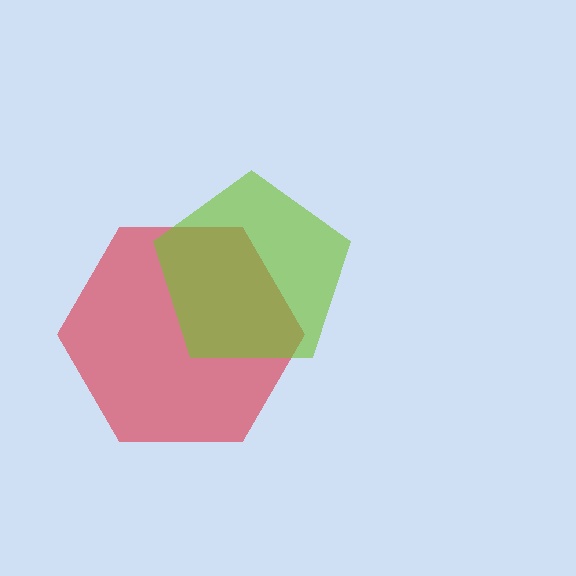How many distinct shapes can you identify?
There are 2 distinct shapes: a red hexagon, a lime pentagon.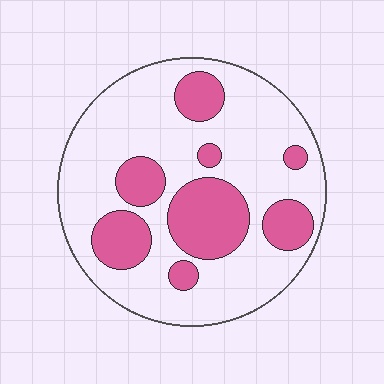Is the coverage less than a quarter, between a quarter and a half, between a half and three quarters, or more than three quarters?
Between a quarter and a half.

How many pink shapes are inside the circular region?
8.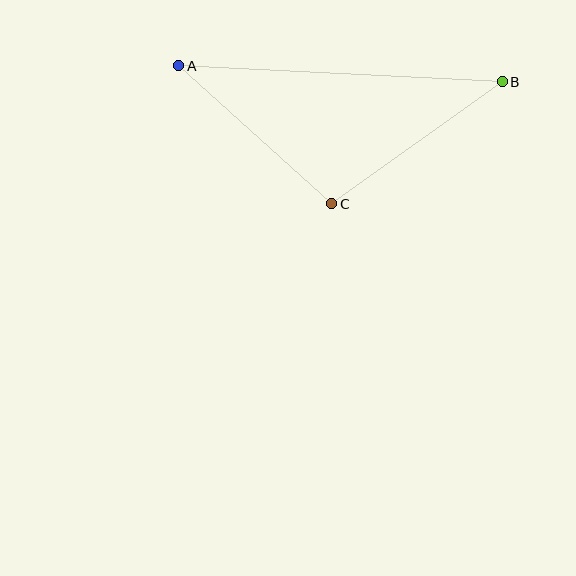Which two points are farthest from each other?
Points A and B are farthest from each other.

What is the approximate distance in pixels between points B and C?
The distance between B and C is approximately 209 pixels.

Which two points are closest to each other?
Points A and C are closest to each other.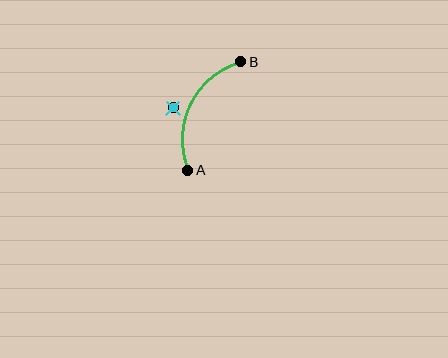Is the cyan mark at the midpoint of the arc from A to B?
No — the cyan mark does not lie on the arc at all. It sits slightly outside the curve.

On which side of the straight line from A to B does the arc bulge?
The arc bulges to the left of the straight line connecting A and B.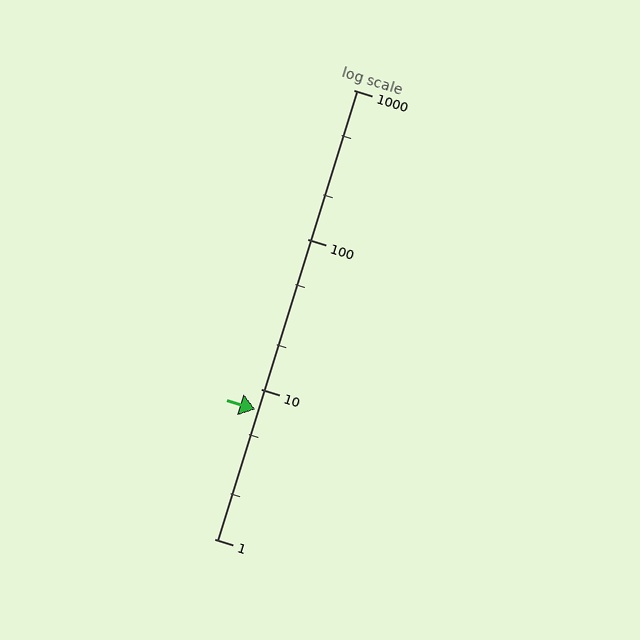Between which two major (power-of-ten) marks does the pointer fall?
The pointer is between 1 and 10.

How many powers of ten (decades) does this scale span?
The scale spans 3 decades, from 1 to 1000.